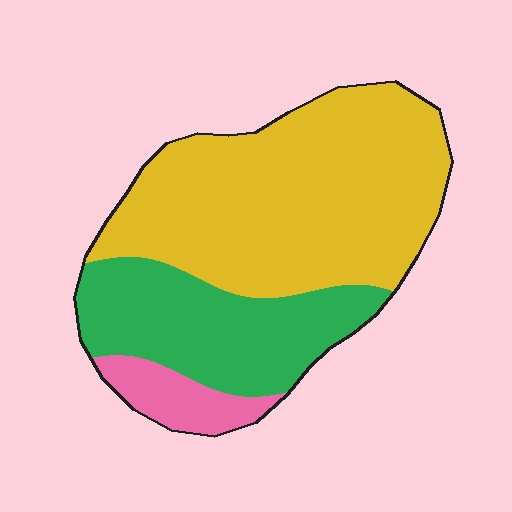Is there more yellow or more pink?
Yellow.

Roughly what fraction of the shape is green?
Green covers 30% of the shape.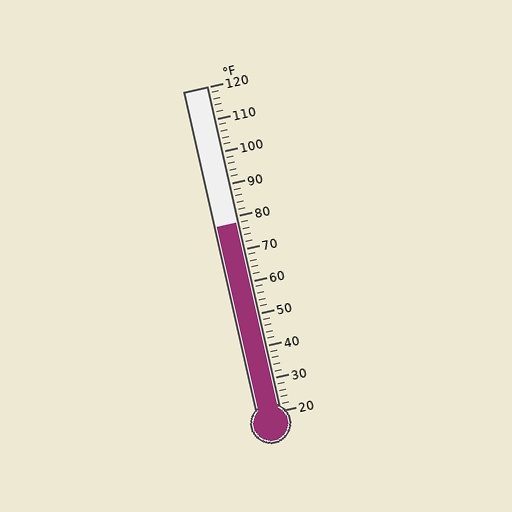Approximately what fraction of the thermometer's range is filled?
The thermometer is filled to approximately 60% of its range.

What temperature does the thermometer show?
The thermometer shows approximately 78°F.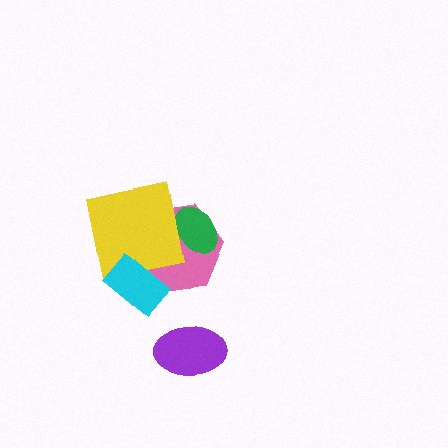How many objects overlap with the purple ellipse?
0 objects overlap with the purple ellipse.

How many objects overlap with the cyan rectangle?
2 objects overlap with the cyan rectangle.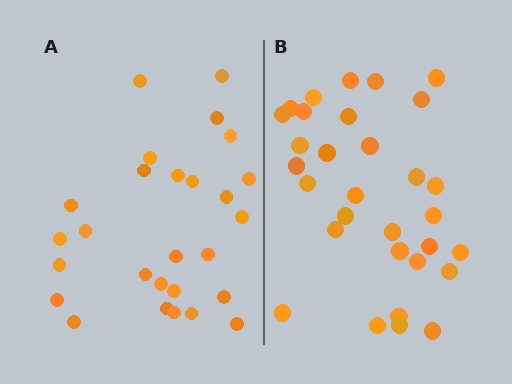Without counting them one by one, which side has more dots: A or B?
Region B (the right region) has more dots.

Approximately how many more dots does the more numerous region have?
Region B has about 4 more dots than region A.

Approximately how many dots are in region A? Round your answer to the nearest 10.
About 30 dots. (The exact count is 27, which rounds to 30.)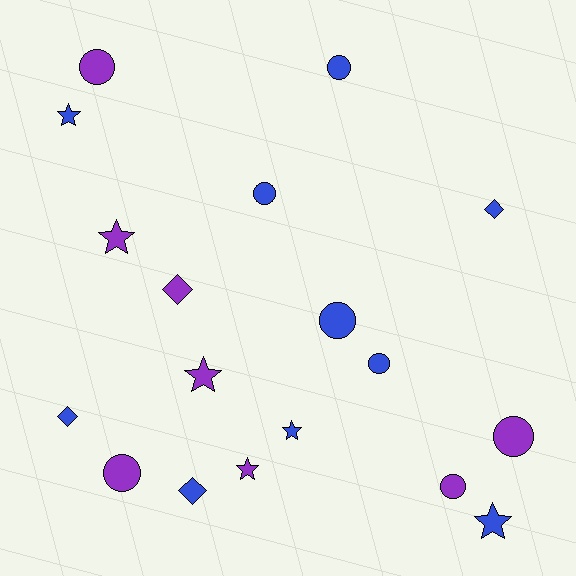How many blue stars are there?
There are 3 blue stars.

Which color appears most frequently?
Blue, with 10 objects.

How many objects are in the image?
There are 18 objects.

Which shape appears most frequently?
Circle, with 8 objects.